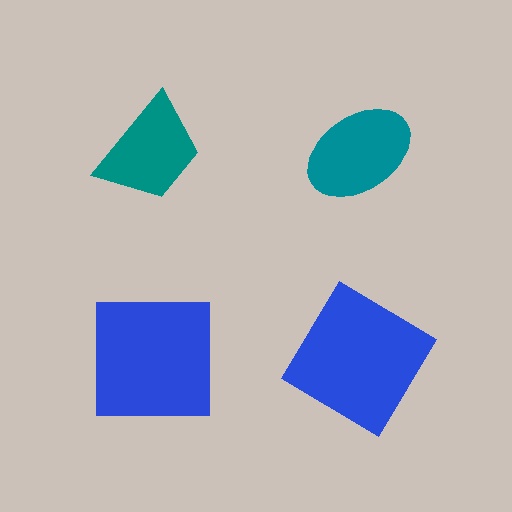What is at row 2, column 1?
A blue square.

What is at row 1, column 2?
A teal ellipse.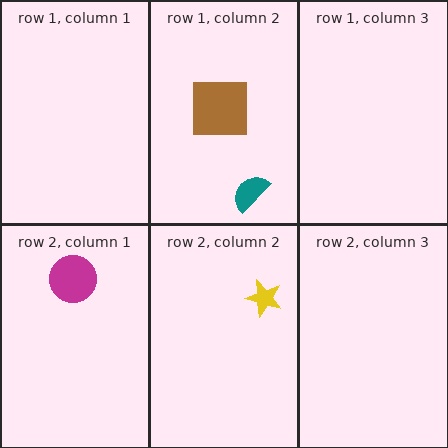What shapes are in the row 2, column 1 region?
The magenta circle.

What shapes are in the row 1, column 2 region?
The teal semicircle, the brown square.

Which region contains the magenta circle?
The row 2, column 1 region.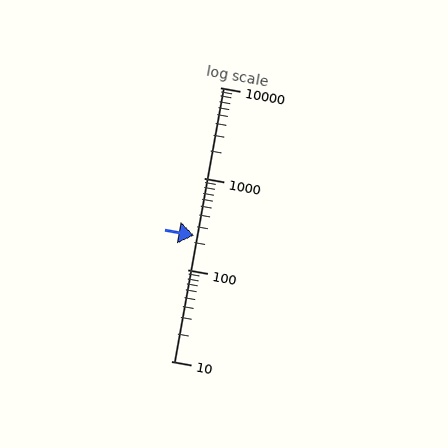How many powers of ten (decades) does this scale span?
The scale spans 3 decades, from 10 to 10000.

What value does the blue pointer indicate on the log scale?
The pointer indicates approximately 240.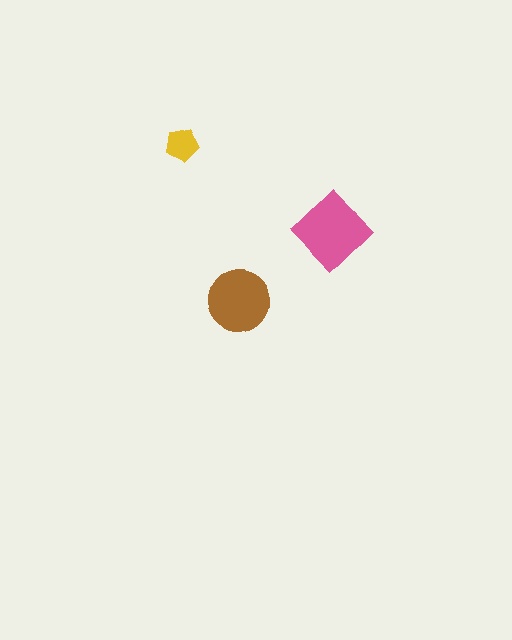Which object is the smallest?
The yellow pentagon.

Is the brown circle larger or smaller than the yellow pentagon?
Larger.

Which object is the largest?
The pink diamond.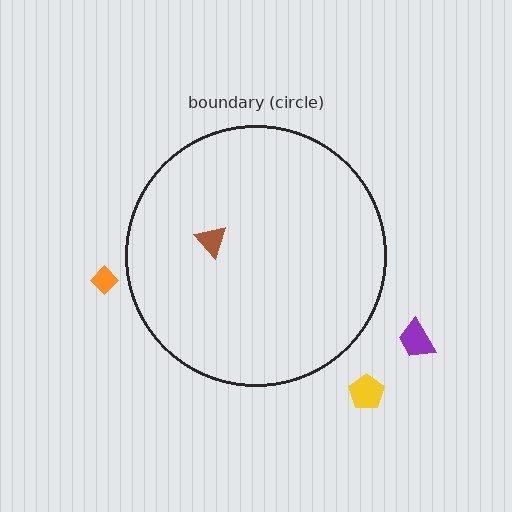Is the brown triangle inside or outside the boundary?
Inside.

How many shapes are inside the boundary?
1 inside, 3 outside.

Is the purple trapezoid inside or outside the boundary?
Outside.